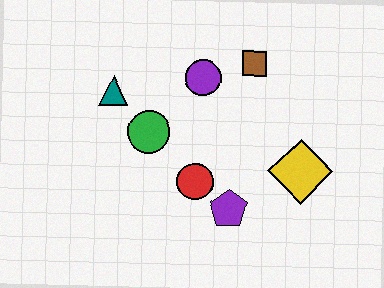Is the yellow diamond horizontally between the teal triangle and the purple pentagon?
No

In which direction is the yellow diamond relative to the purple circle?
The yellow diamond is to the right of the purple circle.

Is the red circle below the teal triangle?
Yes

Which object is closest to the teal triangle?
The green circle is closest to the teal triangle.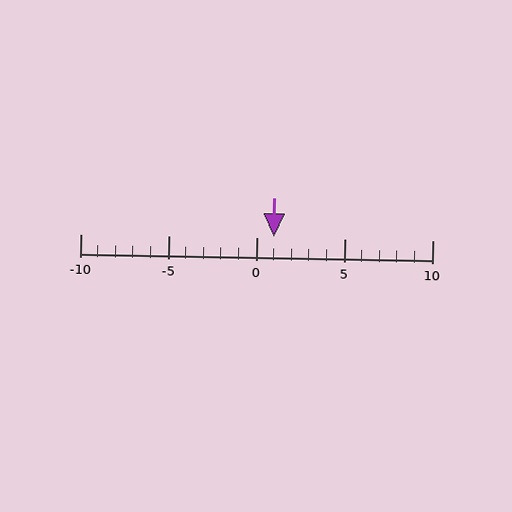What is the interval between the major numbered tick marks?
The major tick marks are spaced 5 units apart.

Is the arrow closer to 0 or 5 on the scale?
The arrow is closer to 0.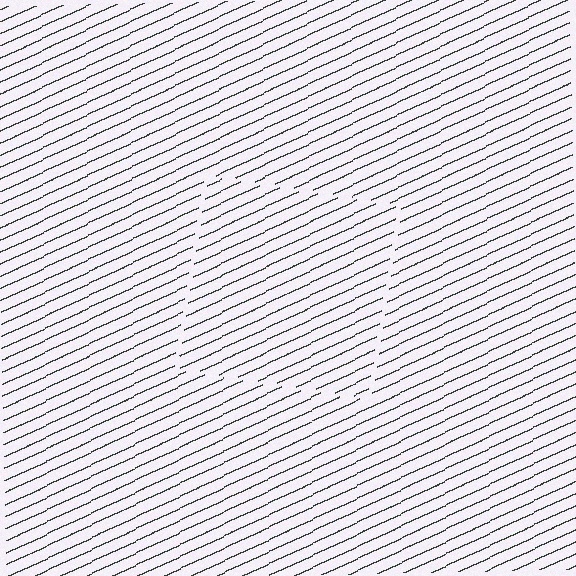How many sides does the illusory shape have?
4 sides — the line-ends trace a square.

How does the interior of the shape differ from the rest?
The interior of the shape contains the same grating, shifted by half a period — the contour is defined by the phase discontinuity where line-ends from the inner and outer gratings abut.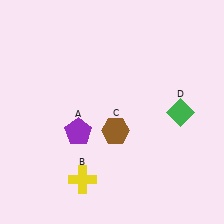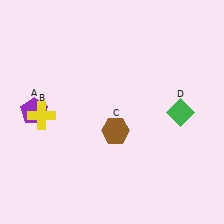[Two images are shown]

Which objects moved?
The objects that moved are: the purple pentagon (A), the yellow cross (B).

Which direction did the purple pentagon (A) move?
The purple pentagon (A) moved left.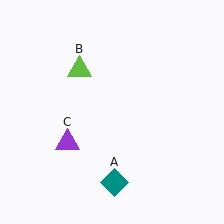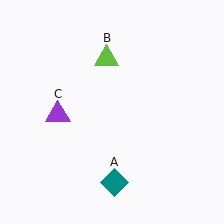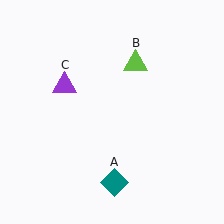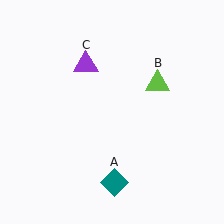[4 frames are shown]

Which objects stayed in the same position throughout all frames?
Teal diamond (object A) remained stationary.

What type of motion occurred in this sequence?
The lime triangle (object B), purple triangle (object C) rotated clockwise around the center of the scene.